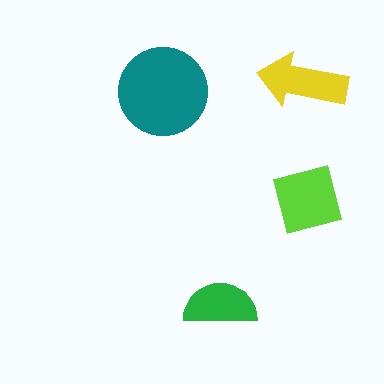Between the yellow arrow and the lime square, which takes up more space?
The lime square.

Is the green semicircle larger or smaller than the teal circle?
Smaller.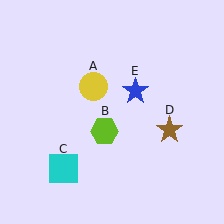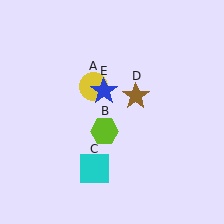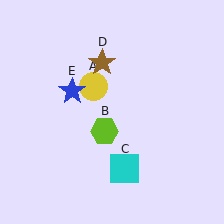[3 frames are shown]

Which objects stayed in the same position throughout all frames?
Yellow circle (object A) and lime hexagon (object B) remained stationary.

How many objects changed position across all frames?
3 objects changed position: cyan square (object C), brown star (object D), blue star (object E).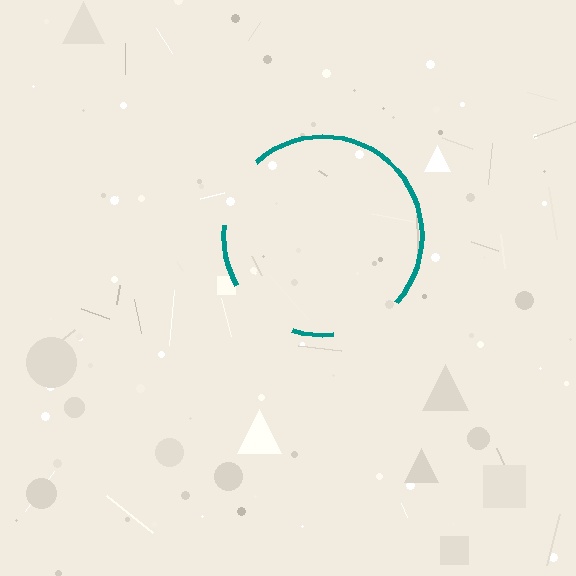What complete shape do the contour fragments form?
The contour fragments form a circle.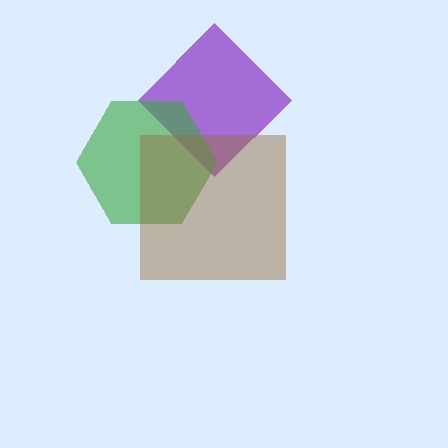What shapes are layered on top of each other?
The layered shapes are: a purple diamond, a green hexagon, a brown square.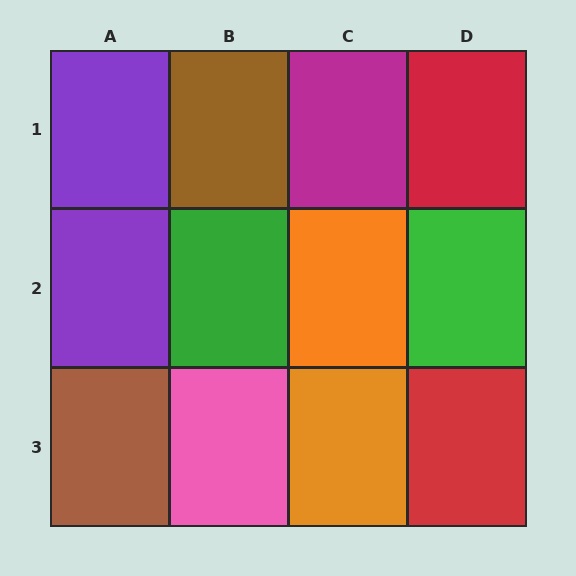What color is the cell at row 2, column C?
Orange.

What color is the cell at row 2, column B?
Green.